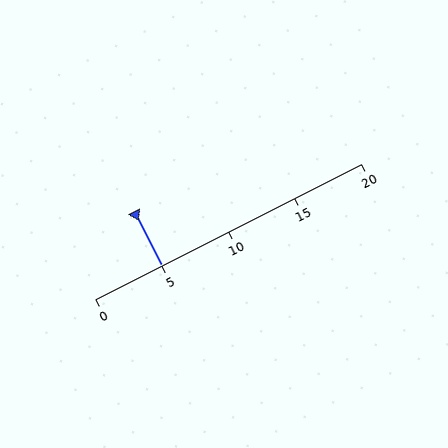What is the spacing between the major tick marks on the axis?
The major ticks are spaced 5 apart.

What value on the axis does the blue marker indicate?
The marker indicates approximately 5.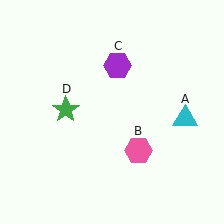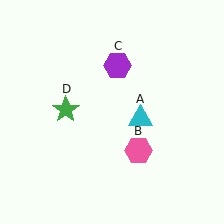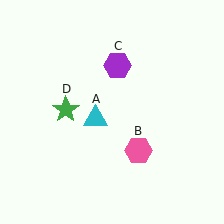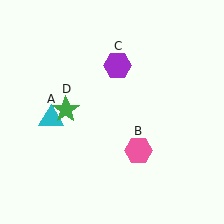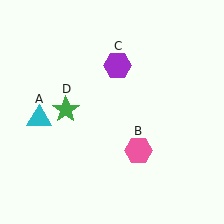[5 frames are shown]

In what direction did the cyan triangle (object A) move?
The cyan triangle (object A) moved left.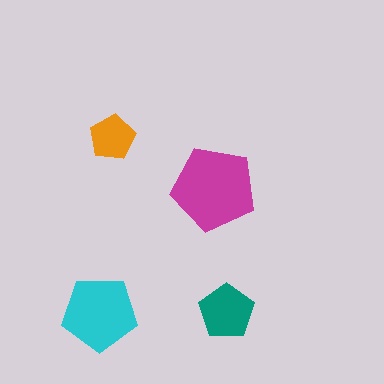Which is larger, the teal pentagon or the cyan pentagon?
The cyan one.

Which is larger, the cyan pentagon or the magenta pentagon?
The magenta one.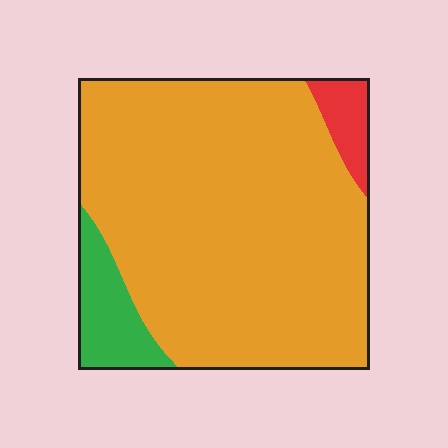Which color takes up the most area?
Orange, at roughly 85%.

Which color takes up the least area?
Red, at roughly 5%.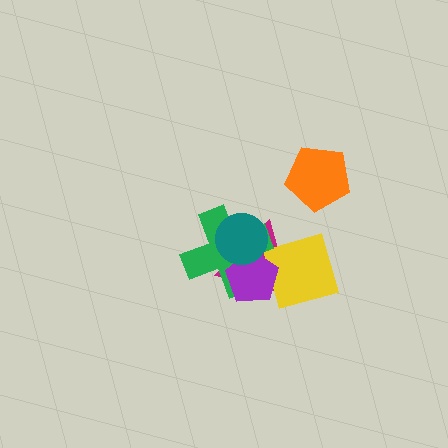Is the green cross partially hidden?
Yes, it is partially covered by another shape.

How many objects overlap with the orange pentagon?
0 objects overlap with the orange pentagon.